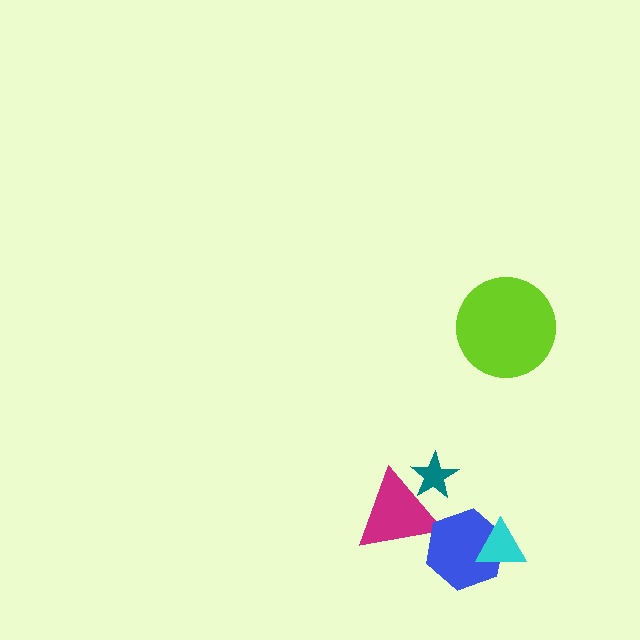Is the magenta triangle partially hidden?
Yes, it is partially covered by another shape.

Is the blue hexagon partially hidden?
Yes, it is partially covered by another shape.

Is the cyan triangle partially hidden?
No, no other shape covers it.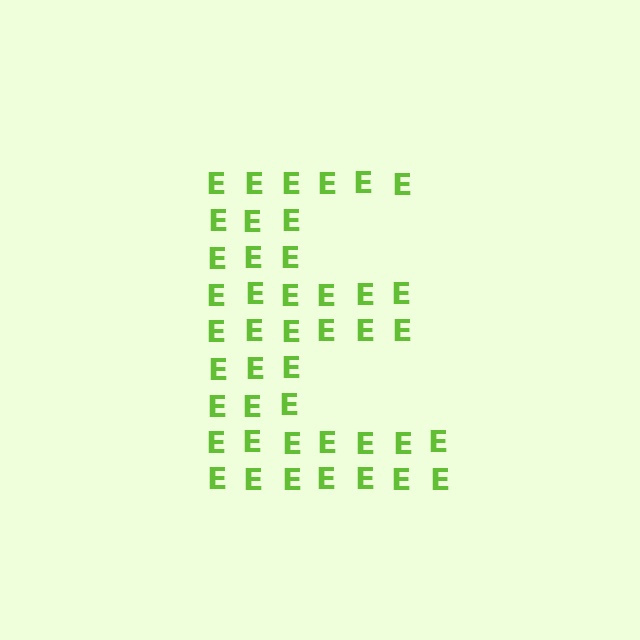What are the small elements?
The small elements are letter E's.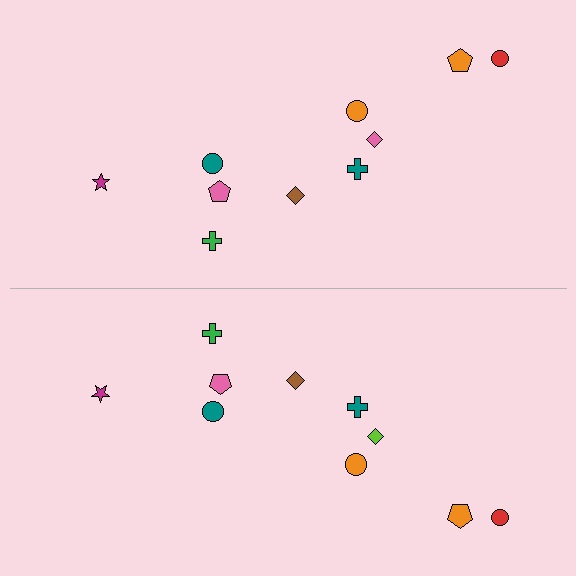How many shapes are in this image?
There are 20 shapes in this image.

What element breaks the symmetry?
The lime diamond on the bottom side breaks the symmetry — its mirror counterpart is pink.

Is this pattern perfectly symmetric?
No, the pattern is not perfectly symmetric. The lime diamond on the bottom side breaks the symmetry — its mirror counterpart is pink.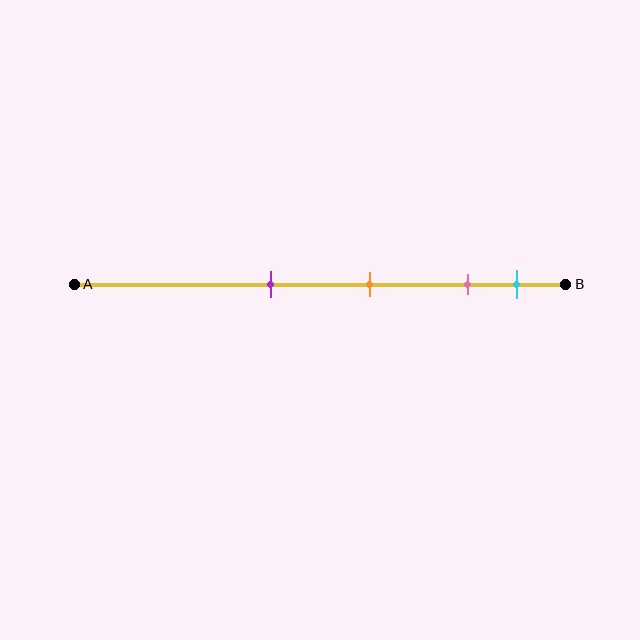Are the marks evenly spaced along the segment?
No, the marks are not evenly spaced.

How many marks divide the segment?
There are 4 marks dividing the segment.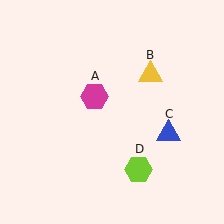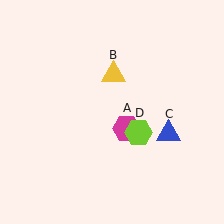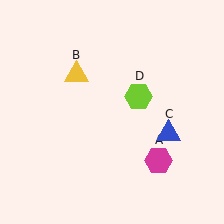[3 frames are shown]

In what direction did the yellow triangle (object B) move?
The yellow triangle (object B) moved left.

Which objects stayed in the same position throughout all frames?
Blue triangle (object C) remained stationary.